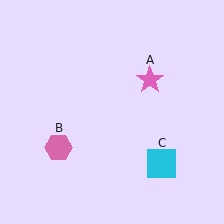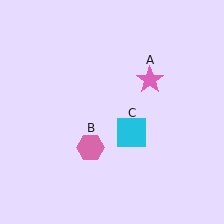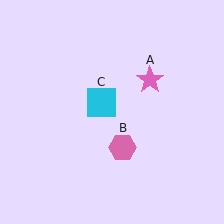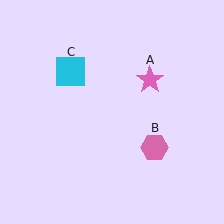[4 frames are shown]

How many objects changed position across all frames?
2 objects changed position: pink hexagon (object B), cyan square (object C).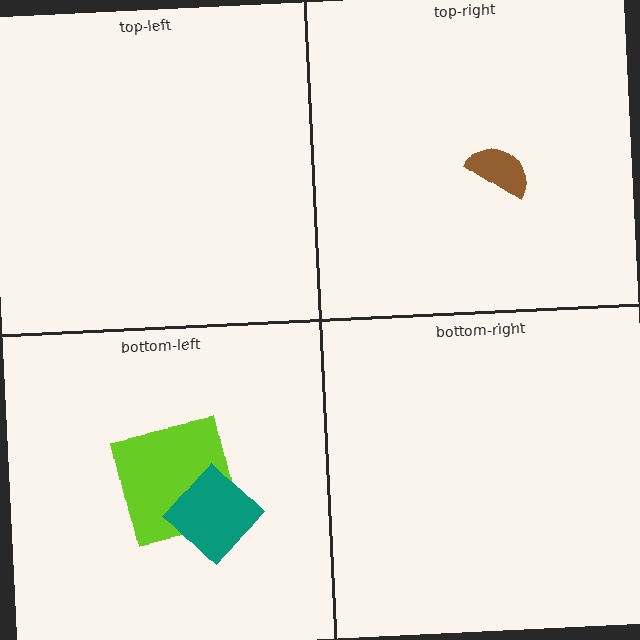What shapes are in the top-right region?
The brown semicircle.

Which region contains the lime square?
The bottom-left region.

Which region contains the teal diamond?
The bottom-left region.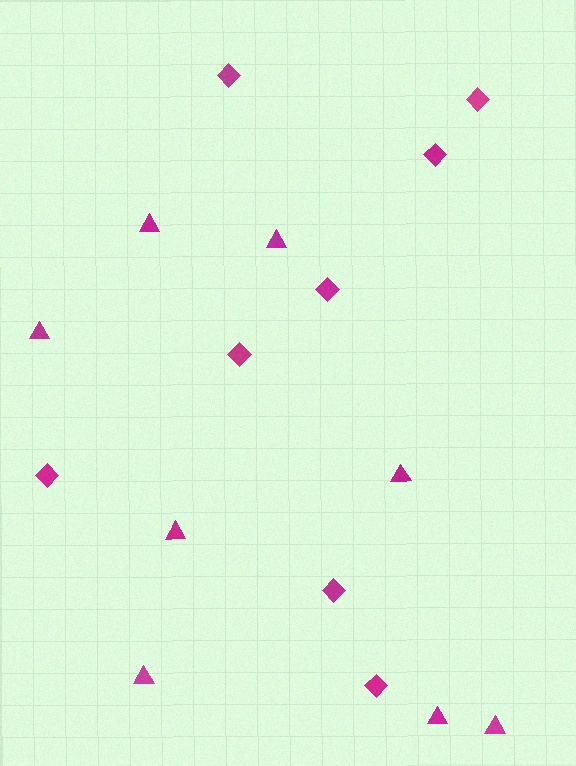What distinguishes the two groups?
There are 2 groups: one group of diamonds (8) and one group of triangles (8).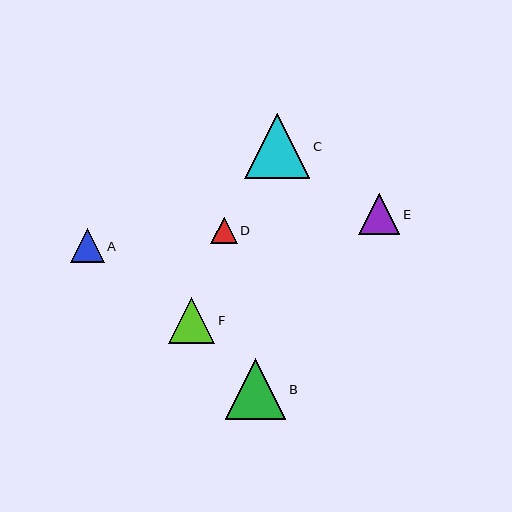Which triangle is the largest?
Triangle C is the largest with a size of approximately 65 pixels.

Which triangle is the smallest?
Triangle D is the smallest with a size of approximately 27 pixels.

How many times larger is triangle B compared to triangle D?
Triangle B is approximately 2.3 times the size of triangle D.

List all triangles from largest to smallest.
From largest to smallest: C, B, F, E, A, D.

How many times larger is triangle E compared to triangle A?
Triangle E is approximately 1.2 times the size of triangle A.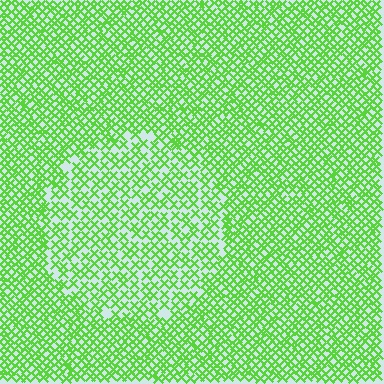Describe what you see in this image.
The image contains small lime elements arranged at two different densities. A circle-shaped region is visible where the elements are less densely packed than the surrounding area.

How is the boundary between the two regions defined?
The boundary is defined by a change in element density (approximately 1.7x ratio). All elements are the same color, size, and shape.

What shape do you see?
I see a circle.